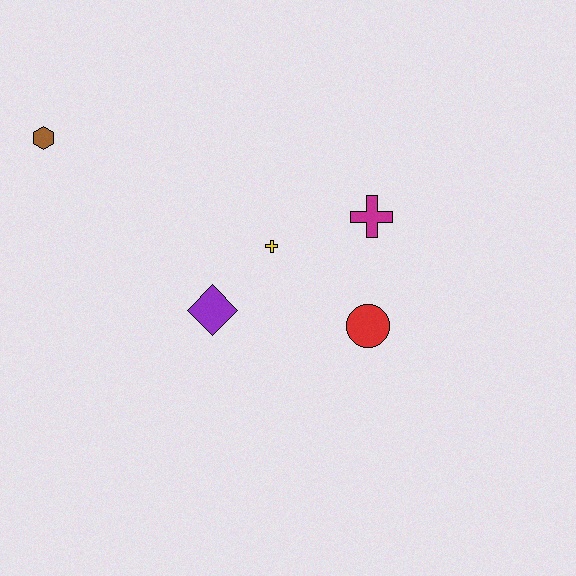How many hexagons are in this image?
There is 1 hexagon.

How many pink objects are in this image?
There are no pink objects.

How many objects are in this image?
There are 5 objects.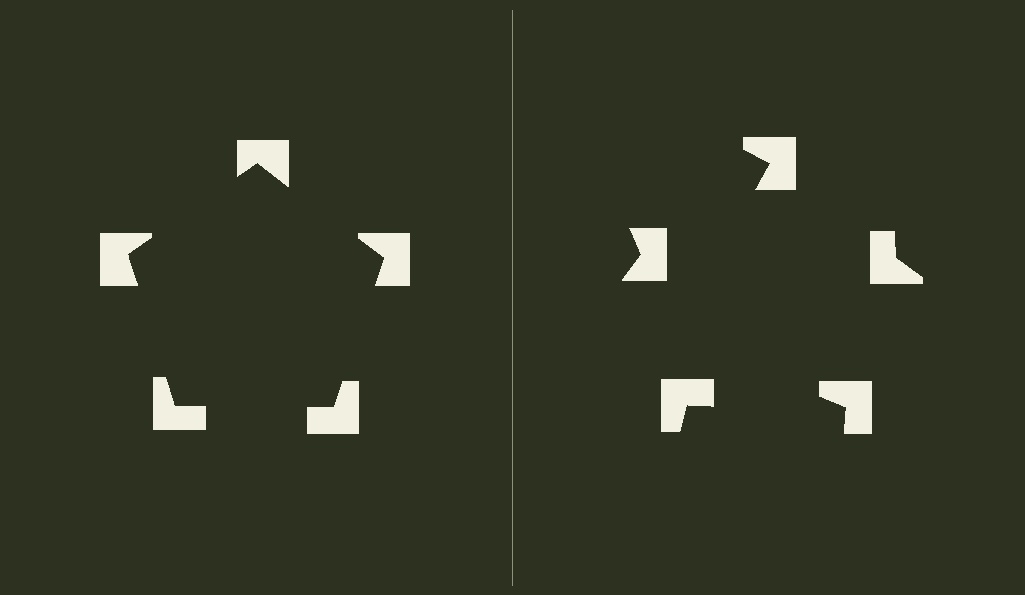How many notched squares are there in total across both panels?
10 — 5 on each side.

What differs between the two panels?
The notched squares are positioned identically on both sides; only the wedge orientations differ. On the left they align to a pentagon; on the right they are misaligned.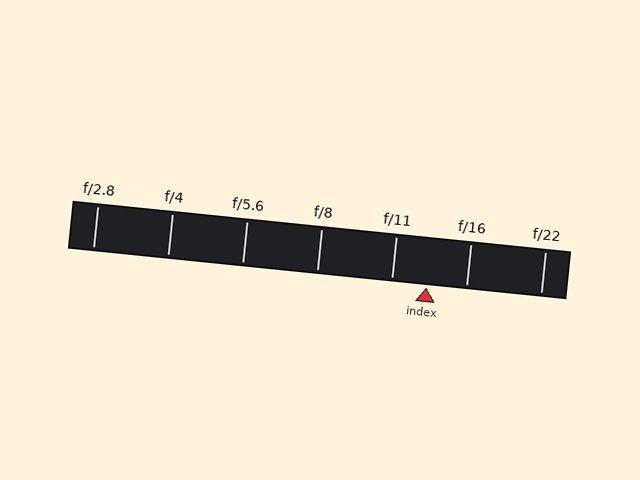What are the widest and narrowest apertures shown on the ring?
The widest aperture shown is f/2.8 and the narrowest is f/22.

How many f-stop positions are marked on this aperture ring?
There are 7 f-stop positions marked.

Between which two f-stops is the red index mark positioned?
The index mark is between f/11 and f/16.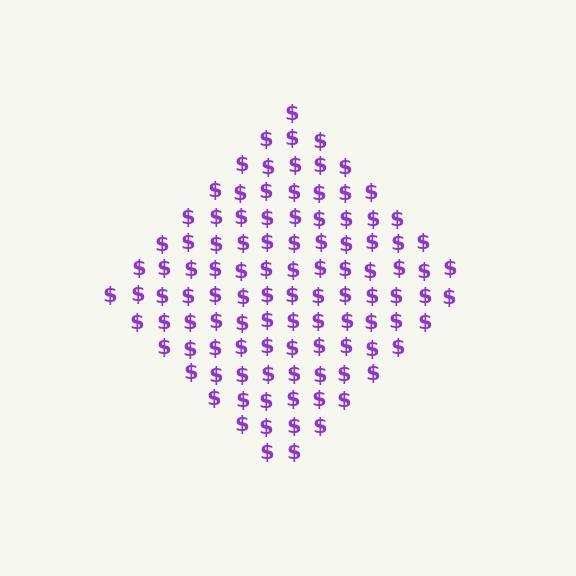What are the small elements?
The small elements are dollar signs.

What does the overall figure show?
The overall figure shows a diamond.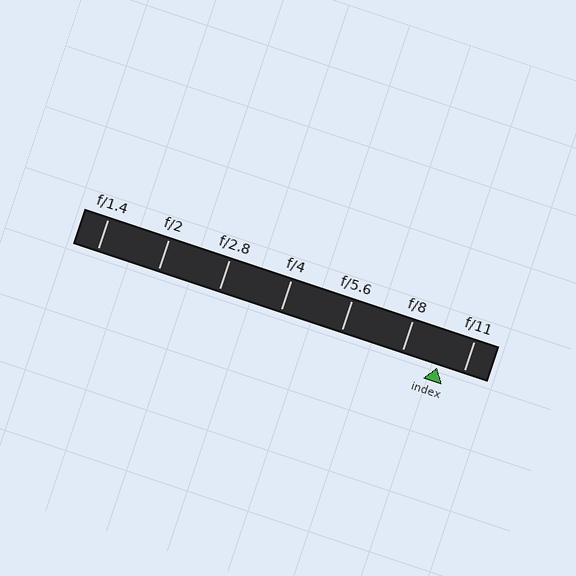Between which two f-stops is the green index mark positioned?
The index mark is between f/8 and f/11.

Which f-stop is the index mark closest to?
The index mark is closest to f/11.